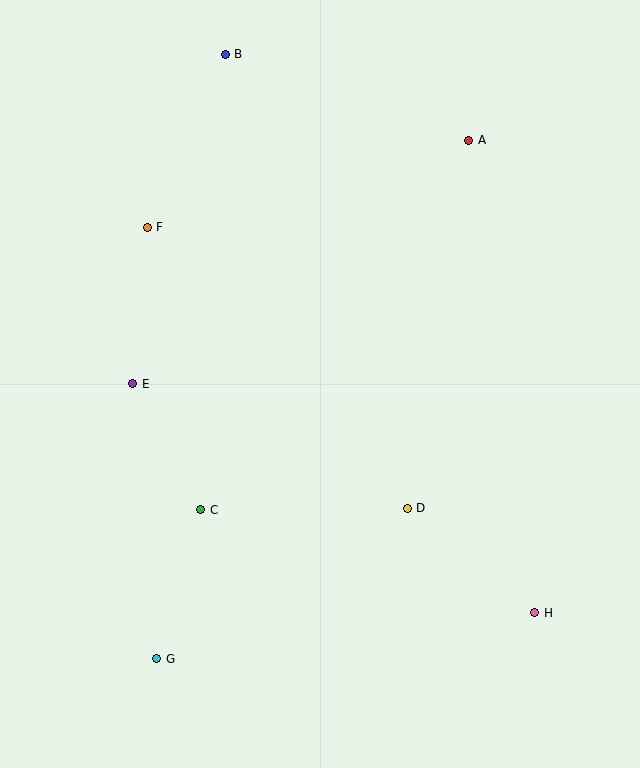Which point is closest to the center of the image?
Point D at (407, 508) is closest to the center.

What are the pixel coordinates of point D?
Point D is at (407, 508).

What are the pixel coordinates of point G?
Point G is at (157, 659).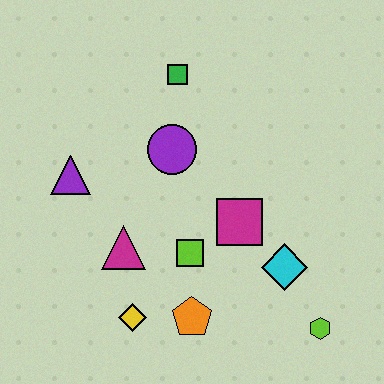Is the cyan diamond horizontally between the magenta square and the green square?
No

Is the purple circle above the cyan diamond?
Yes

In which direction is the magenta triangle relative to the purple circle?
The magenta triangle is below the purple circle.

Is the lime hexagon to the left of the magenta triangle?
No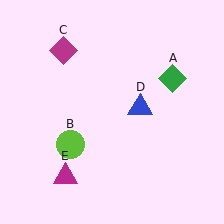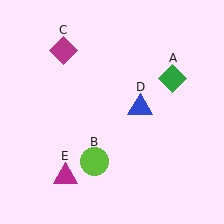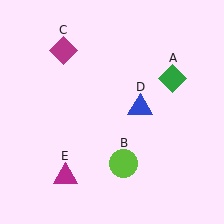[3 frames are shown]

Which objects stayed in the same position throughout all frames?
Green diamond (object A) and magenta diamond (object C) and blue triangle (object D) and magenta triangle (object E) remained stationary.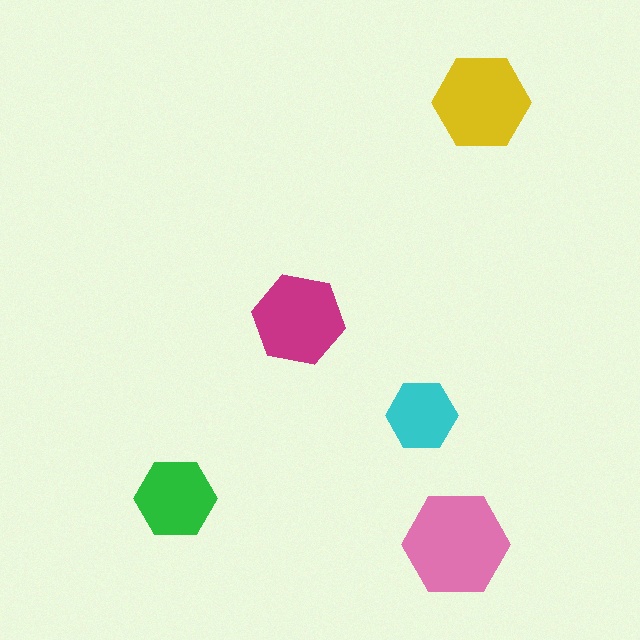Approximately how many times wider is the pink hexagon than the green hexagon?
About 1.5 times wider.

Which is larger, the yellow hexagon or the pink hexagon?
The pink one.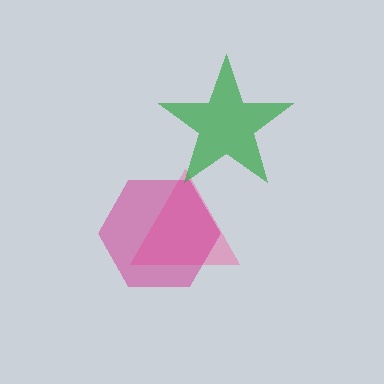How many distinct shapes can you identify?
There are 3 distinct shapes: a pink triangle, a magenta hexagon, a green star.